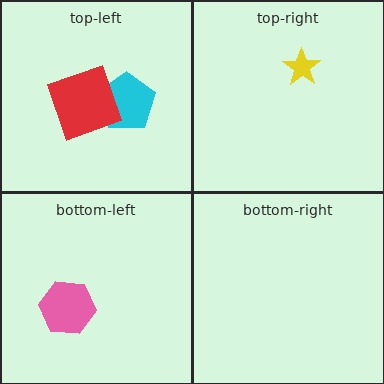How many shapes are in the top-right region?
1.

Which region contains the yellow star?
The top-right region.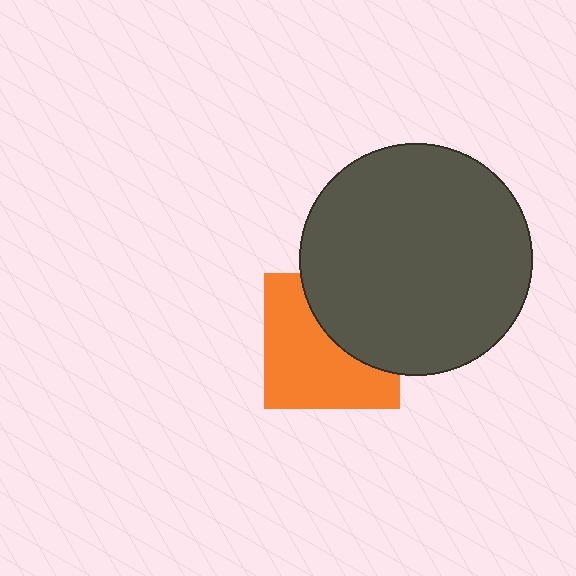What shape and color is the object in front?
The object in front is a dark gray circle.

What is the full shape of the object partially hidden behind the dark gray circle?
The partially hidden object is an orange square.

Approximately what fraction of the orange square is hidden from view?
Roughly 40% of the orange square is hidden behind the dark gray circle.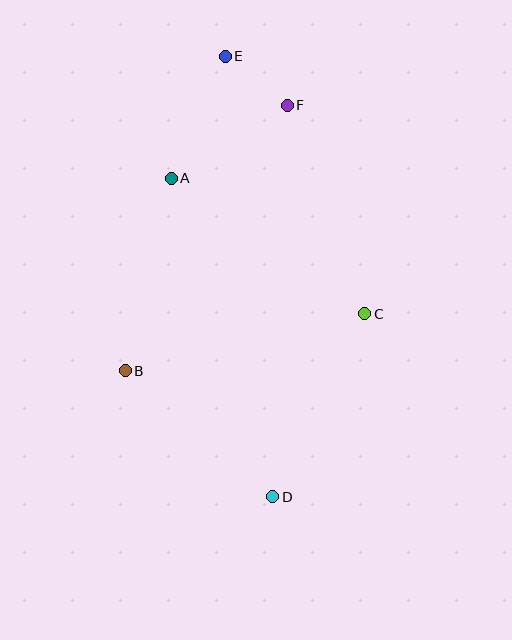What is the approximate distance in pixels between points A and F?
The distance between A and F is approximately 137 pixels.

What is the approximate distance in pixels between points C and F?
The distance between C and F is approximately 222 pixels.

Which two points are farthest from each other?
Points D and E are farthest from each other.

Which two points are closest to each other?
Points E and F are closest to each other.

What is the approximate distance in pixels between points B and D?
The distance between B and D is approximately 194 pixels.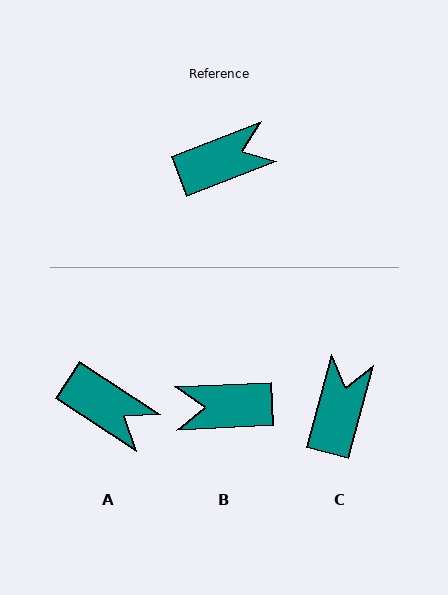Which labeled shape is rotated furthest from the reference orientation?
B, about 161 degrees away.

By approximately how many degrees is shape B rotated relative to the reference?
Approximately 161 degrees counter-clockwise.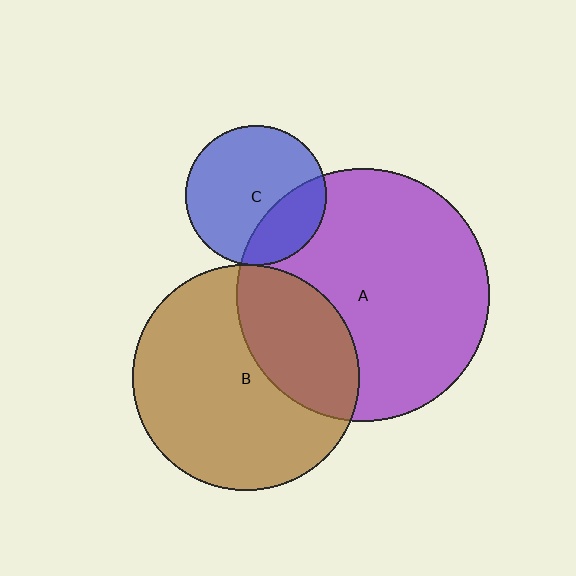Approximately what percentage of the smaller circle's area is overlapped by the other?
Approximately 30%.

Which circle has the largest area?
Circle A (purple).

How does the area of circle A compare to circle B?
Approximately 1.2 times.